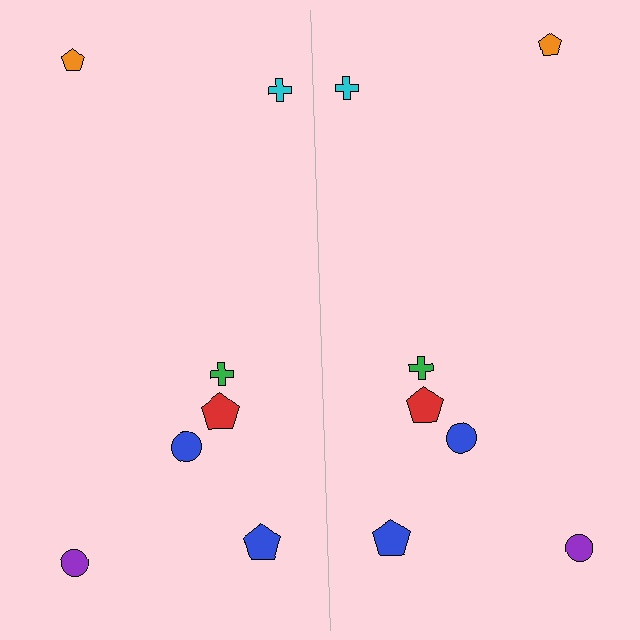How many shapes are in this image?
There are 14 shapes in this image.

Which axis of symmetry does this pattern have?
The pattern has a vertical axis of symmetry running through the center of the image.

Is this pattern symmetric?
Yes, this pattern has bilateral (reflection) symmetry.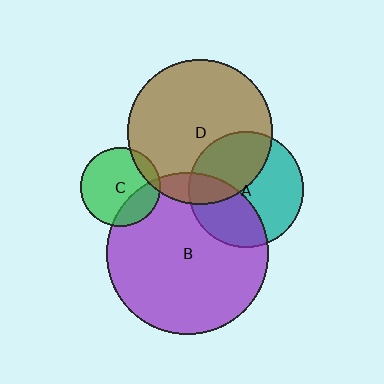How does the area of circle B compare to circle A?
Approximately 2.0 times.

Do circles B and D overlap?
Yes.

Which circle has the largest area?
Circle B (purple).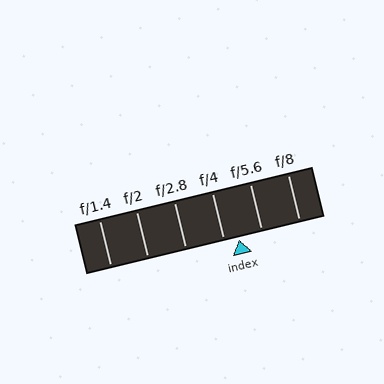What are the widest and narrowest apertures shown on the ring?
The widest aperture shown is f/1.4 and the narrowest is f/8.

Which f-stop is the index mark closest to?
The index mark is closest to f/4.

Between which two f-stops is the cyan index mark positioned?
The index mark is between f/4 and f/5.6.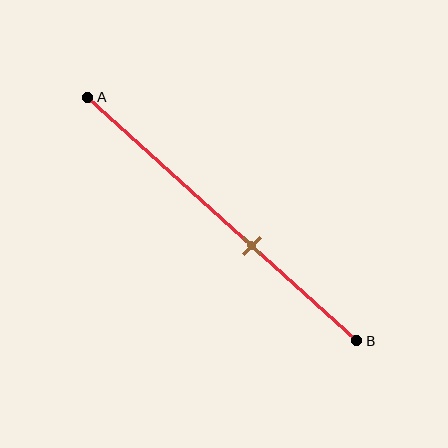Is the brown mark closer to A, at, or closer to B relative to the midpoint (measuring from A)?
The brown mark is closer to point B than the midpoint of segment AB.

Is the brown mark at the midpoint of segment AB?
No, the mark is at about 60% from A, not at the 50% midpoint.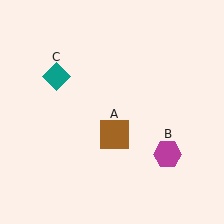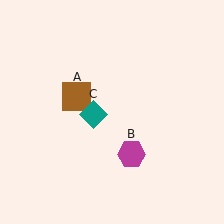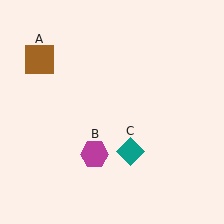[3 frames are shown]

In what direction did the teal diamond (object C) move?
The teal diamond (object C) moved down and to the right.